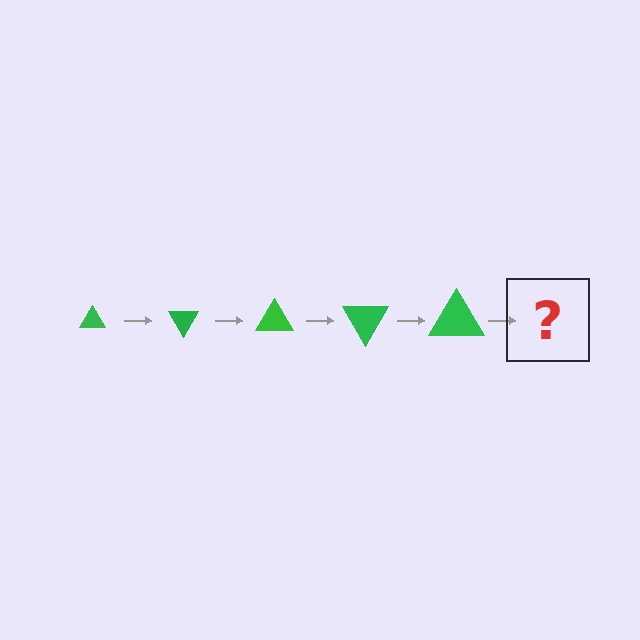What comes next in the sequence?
The next element should be a triangle, larger than the previous one and rotated 300 degrees from the start.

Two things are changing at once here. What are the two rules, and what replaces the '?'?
The two rules are that the triangle grows larger each step and it rotates 60 degrees each step. The '?' should be a triangle, larger than the previous one and rotated 300 degrees from the start.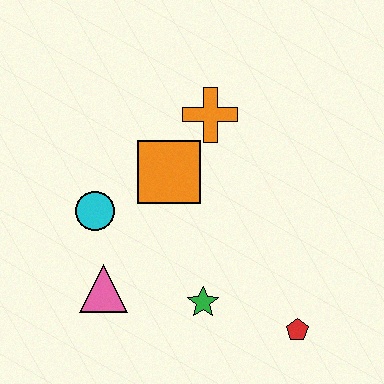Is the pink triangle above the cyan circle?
No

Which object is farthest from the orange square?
The red pentagon is farthest from the orange square.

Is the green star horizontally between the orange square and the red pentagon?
Yes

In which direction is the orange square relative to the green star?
The orange square is above the green star.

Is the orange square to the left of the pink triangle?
No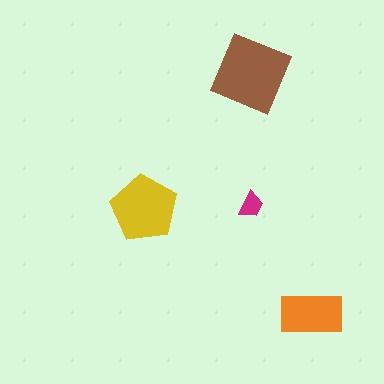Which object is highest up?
The brown square is topmost.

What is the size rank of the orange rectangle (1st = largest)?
3rd.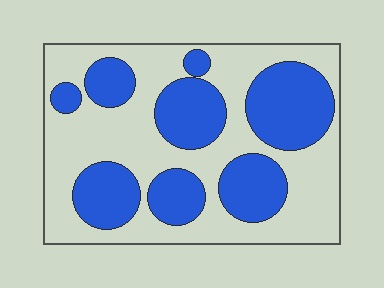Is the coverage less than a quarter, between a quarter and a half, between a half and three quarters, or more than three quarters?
Between a quarter and a half.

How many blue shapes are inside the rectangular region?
8.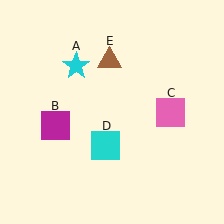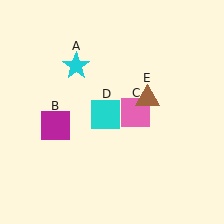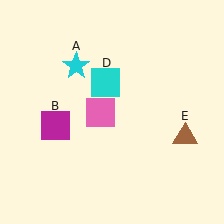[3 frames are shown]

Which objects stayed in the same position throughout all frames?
Cyan star (object A) and magenta square (object B) remained stationary.